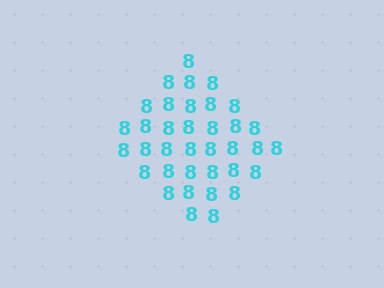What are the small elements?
The small elements are digit 8's.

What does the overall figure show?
The overall figure shows a diamond.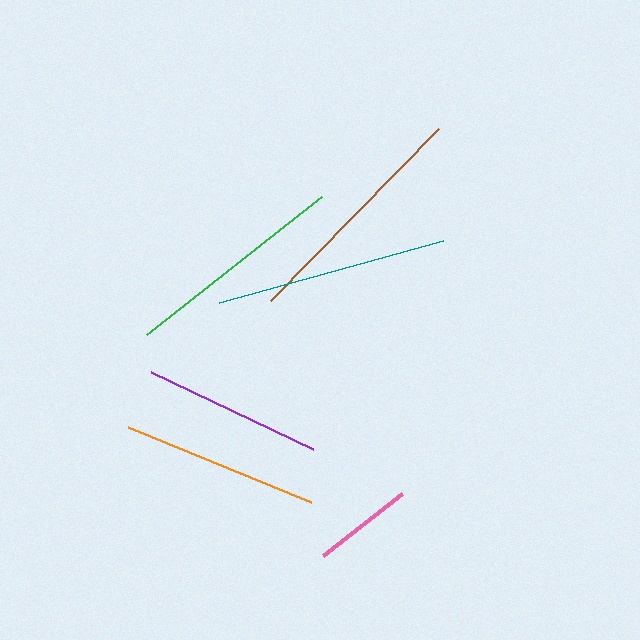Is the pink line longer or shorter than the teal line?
The teal line is longer than the pink line.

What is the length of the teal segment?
The teal segment is approximately 232 pixels long.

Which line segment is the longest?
The brown line is the longest at approximately 241 pixels.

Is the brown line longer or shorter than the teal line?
The brown line is longer than the teal line.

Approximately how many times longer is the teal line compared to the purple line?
The teal line is approximately 1.3 times the length of the purple line.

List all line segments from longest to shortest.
From longest to shortest: brown, teal, green, orange, purple, pink.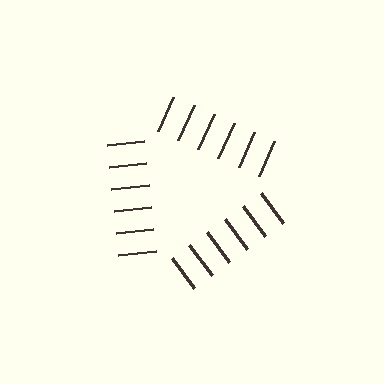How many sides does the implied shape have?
3 sides — the line-ends trace a triangle.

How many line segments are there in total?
18 — 6 along each of the 3 edges.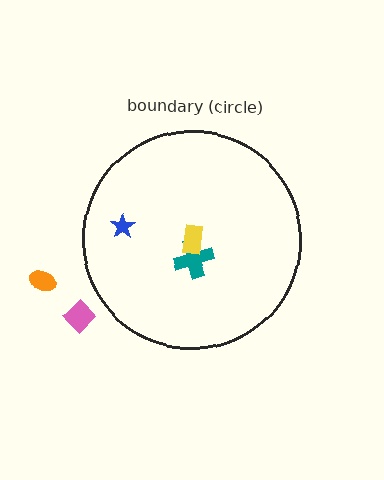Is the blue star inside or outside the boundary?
Inside.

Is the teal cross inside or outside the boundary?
Inside.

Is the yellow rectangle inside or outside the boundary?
Inside.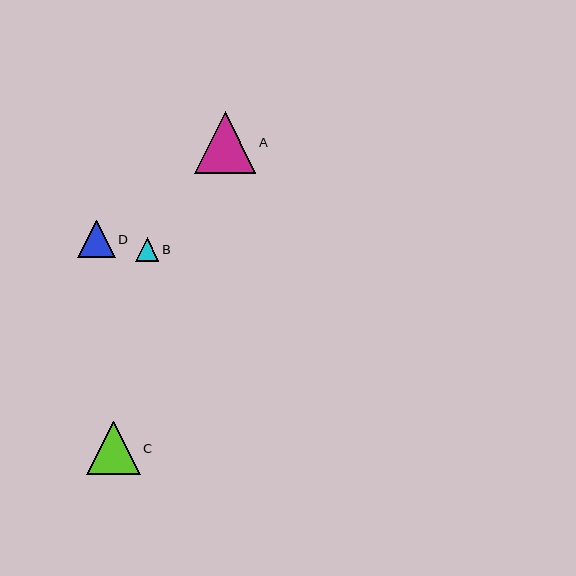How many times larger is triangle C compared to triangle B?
Triangle C is approximately 2.3 times the size of triangle B.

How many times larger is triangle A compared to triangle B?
Triangle A is approximately 2.6 times the size of triangle B.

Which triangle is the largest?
Triangle A is the largest with a size of approximately 61 pixels.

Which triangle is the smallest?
Triangle B is the smallest with a size of approximately 23 pixels.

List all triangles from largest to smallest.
From largest to smallest: A, C, D, B.